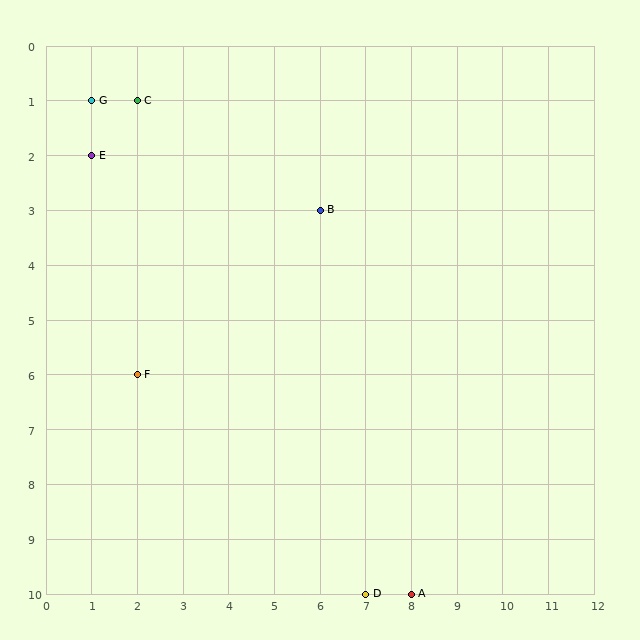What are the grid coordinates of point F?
Point F is at grid coordinates (2, 6).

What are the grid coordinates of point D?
Point D is at grid coordinates (7, 10).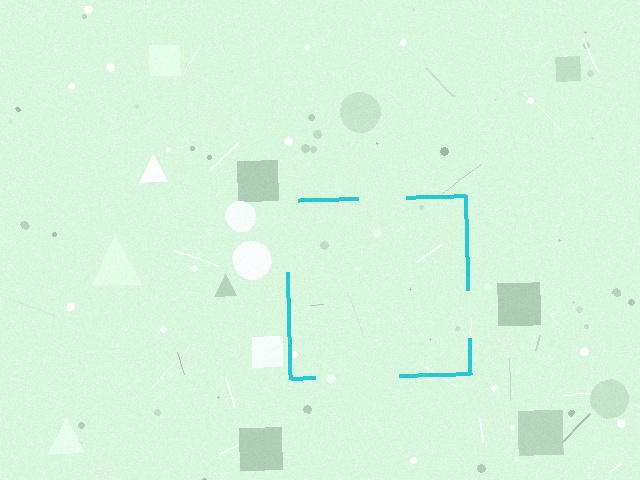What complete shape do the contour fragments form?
The contour fragments form a square.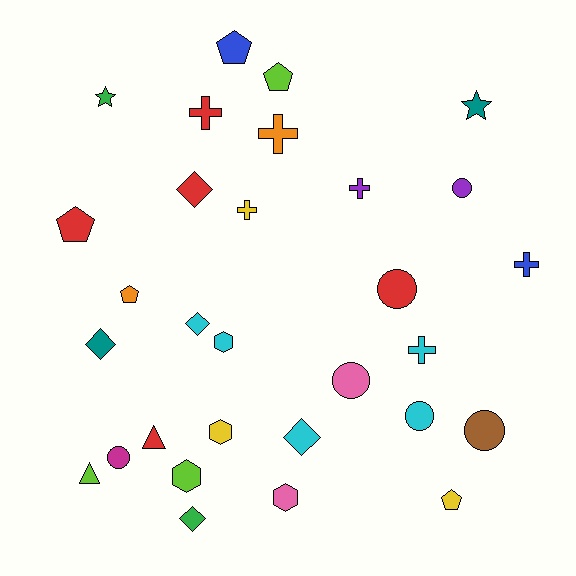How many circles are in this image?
There are 6 circles.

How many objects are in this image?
There are 30 objects.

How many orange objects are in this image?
There are 2 orange objects.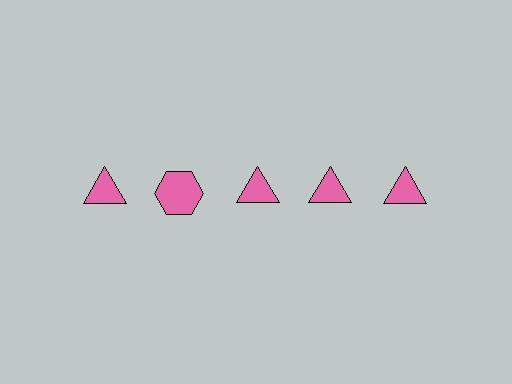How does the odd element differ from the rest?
It has a different shape: hexagon instead of triangle.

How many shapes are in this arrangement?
There are 5 shapes arranged in a grid pattern.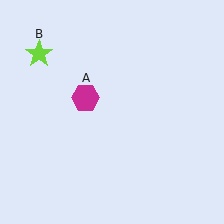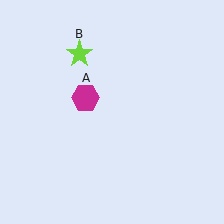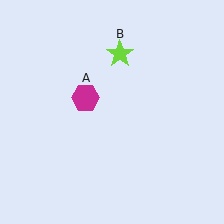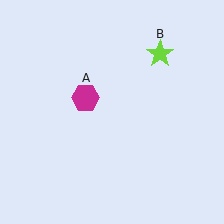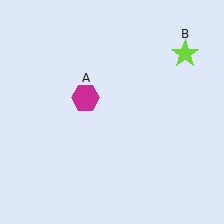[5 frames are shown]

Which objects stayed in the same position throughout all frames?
Magenta hexagon (object A) remained stationary.